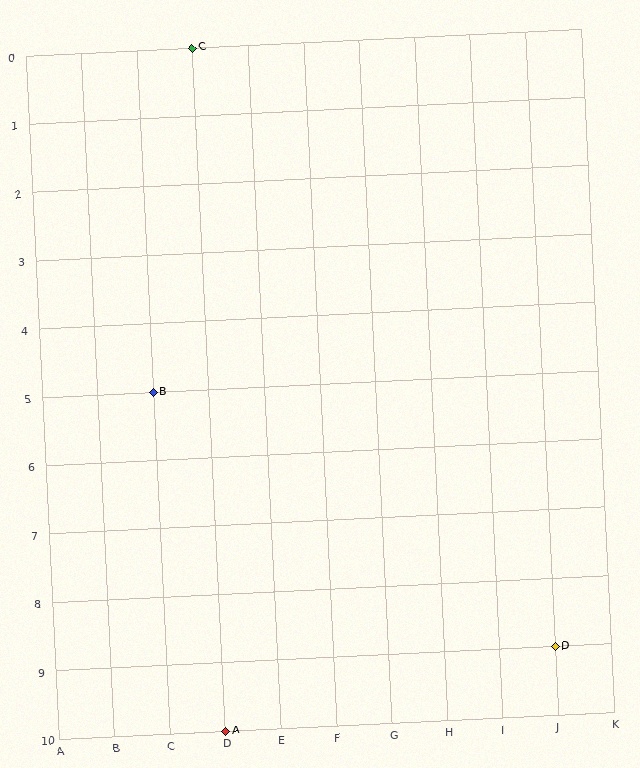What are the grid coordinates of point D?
Point D is at grid coordinates (J, 9).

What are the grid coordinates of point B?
Point B is at grid coordinates (C, 5).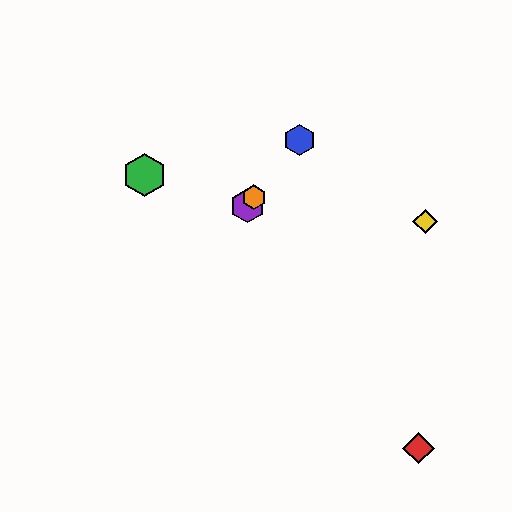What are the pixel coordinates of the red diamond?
The red diamond is at (418, 448).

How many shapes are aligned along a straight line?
3 shapes (the blue hexagon, the purple hexagon, the orange hexagon) are aligned along a straight line.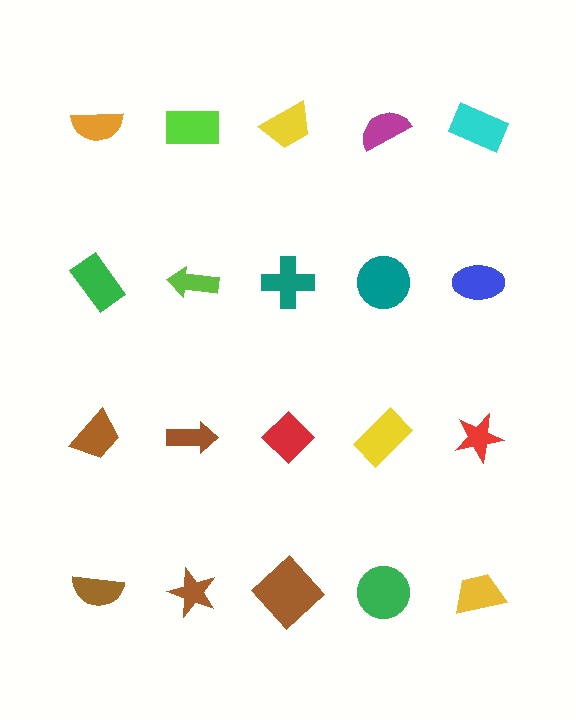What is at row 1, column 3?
A yellow trapezoid.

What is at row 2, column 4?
A teal circle.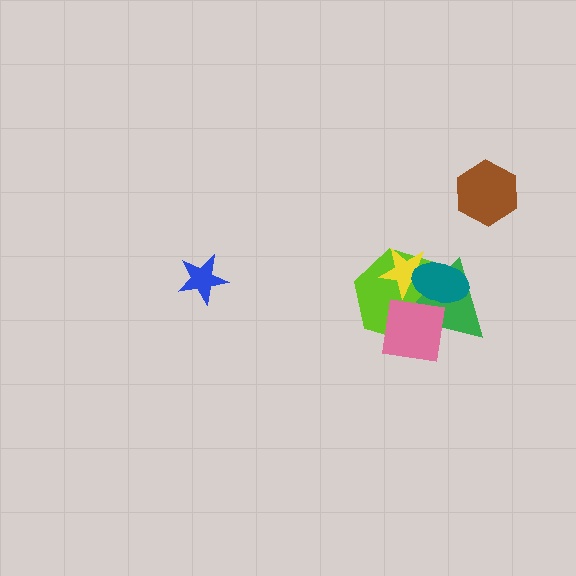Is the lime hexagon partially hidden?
Yes, it is partially covered by another shape.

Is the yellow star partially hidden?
Yes, it is partially covered by another shape.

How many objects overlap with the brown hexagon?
0 objects overlap with the brown hexagon.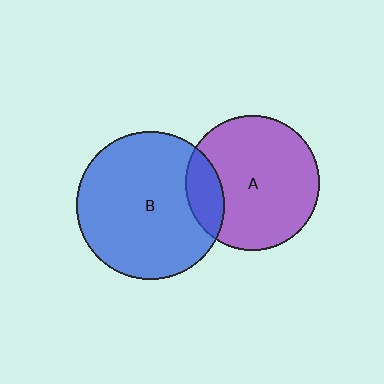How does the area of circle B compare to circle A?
Approximately 1.2 times.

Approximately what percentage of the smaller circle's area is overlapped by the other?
Approximately 15%.